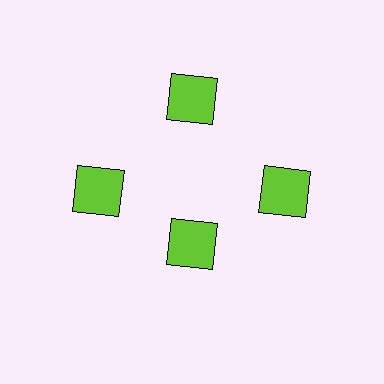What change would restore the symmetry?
The symmetry would be restored by moving it outward, back onto the ring so that all 4 squares sit at equal angles and equal distance from the center.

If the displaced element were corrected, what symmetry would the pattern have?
It would have 4-fold rotational symmetry — the pattern would map onto itself every 90 degrees.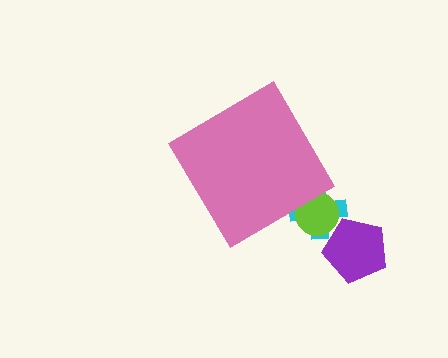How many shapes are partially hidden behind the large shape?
2 shapes are partially hidden.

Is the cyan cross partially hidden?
Yes, the cyan cross is partially hidden behind the pink diamond.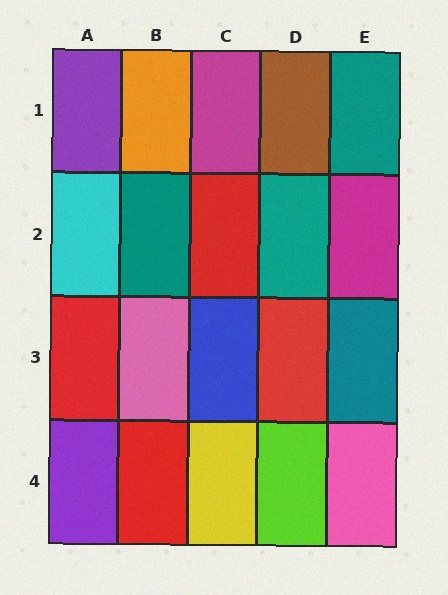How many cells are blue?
1 cell is blue.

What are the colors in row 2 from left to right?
Cyan, teal, red, teal, magenta.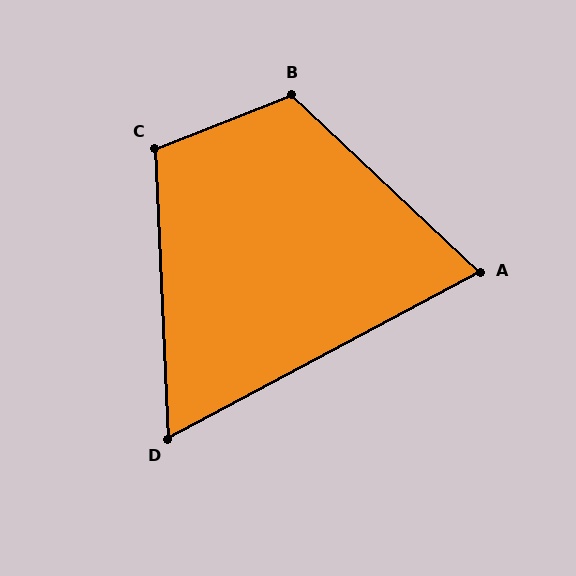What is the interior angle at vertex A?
Approximately 71 degrees (acute).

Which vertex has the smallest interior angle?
D, at approximately 65 degrees.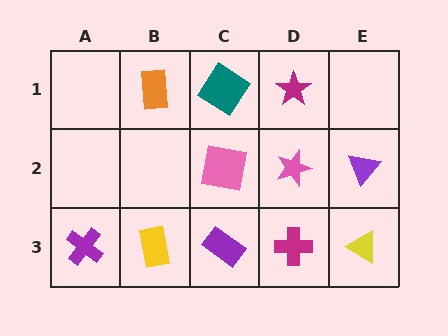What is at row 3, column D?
A magenta cross.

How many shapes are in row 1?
3 shapes.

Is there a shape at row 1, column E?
No, that cell is empty.